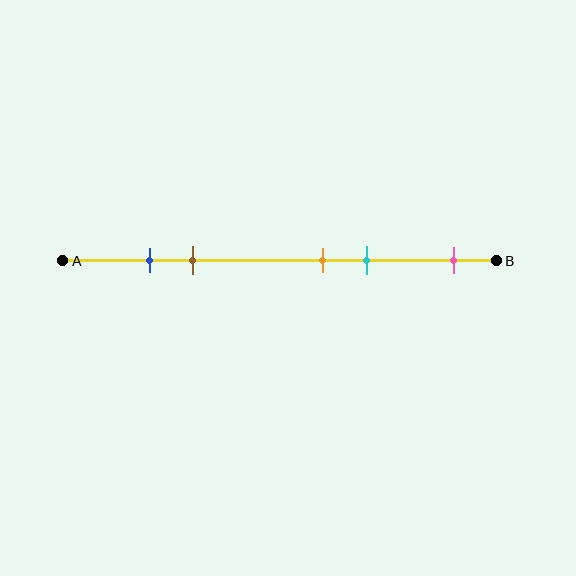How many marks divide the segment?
There are 5 marks dividing the segment.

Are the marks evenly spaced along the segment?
No, the marks are not evenly spaced.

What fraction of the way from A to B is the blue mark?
The blue mark is approximately 20% (0.2) of the way from A to B.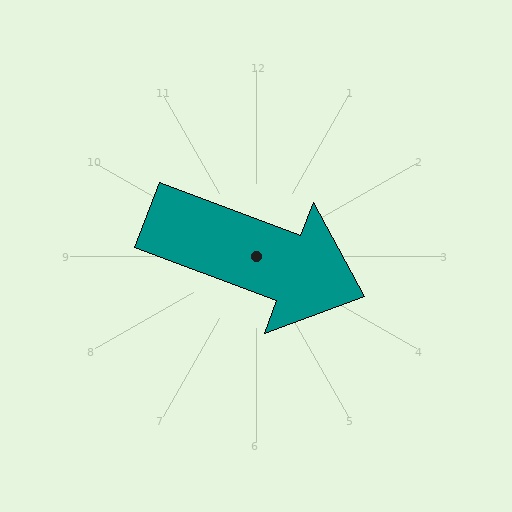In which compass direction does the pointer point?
East.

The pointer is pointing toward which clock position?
Roughly 4 o'clock.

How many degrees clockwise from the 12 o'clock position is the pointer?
Approximately 110 degrees.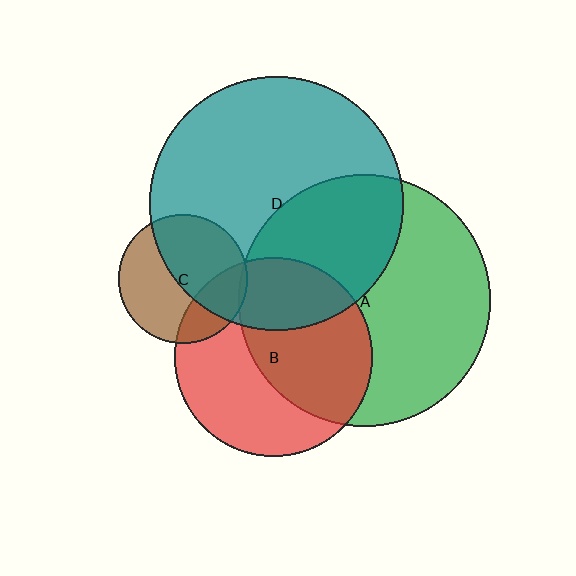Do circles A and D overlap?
Yes.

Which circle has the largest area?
Circle D (teal).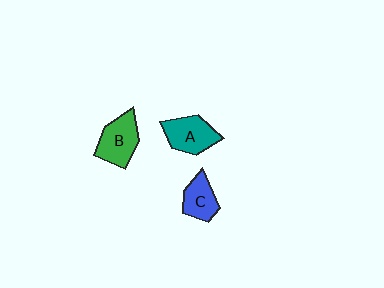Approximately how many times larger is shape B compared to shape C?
Approximately 1.4 times.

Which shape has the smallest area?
Shape C (blue).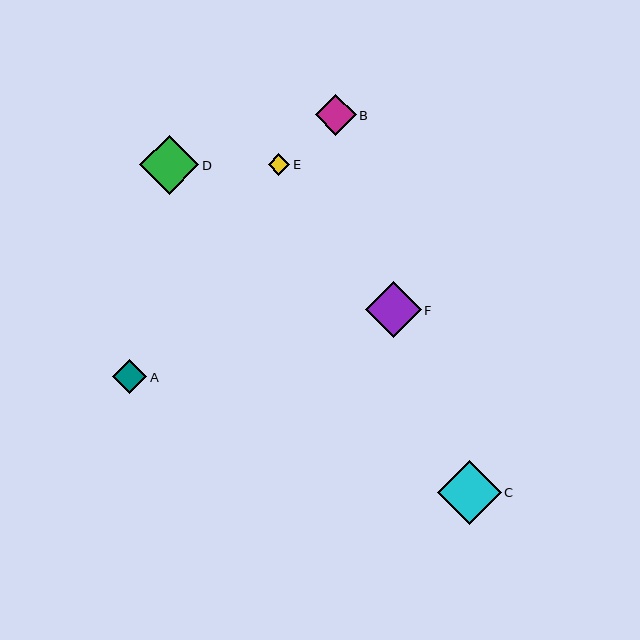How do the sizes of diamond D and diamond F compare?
Diamond D and diamond F are approximately the same size.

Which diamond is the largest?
Diamond C is the largest with a size of approximately 64 pixels.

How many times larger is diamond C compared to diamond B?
Diamond C is approximately 1.6 times the size of diamond B.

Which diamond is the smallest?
Diamond E is the smallest with a size of approximately 22 pixels.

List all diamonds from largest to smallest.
From largest to smallest: C, D, F, B, A, E.